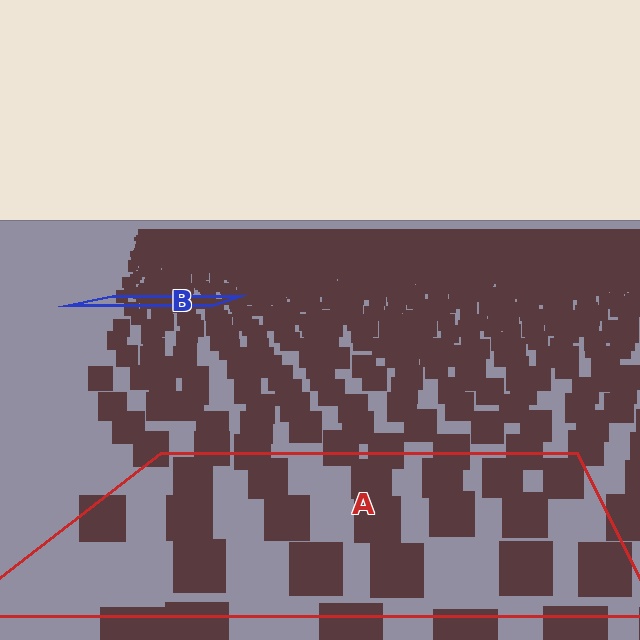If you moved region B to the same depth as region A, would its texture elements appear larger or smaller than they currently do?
They would appear larger. At a closer depth, the same texture elements are projected at a bigger on-screen size.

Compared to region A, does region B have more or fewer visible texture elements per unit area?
Region B has more texture elements per unit area — they are packed more densely because it is farther away.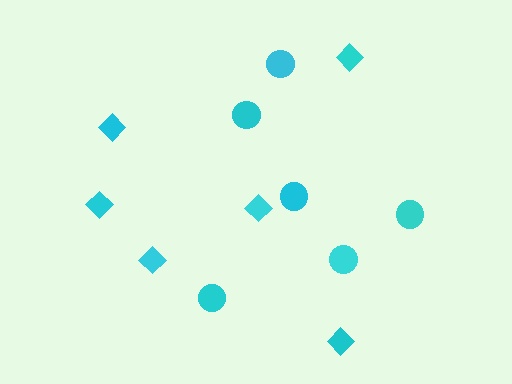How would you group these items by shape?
There are 2 groups: one group of circles (6) and one group of diamonds (6).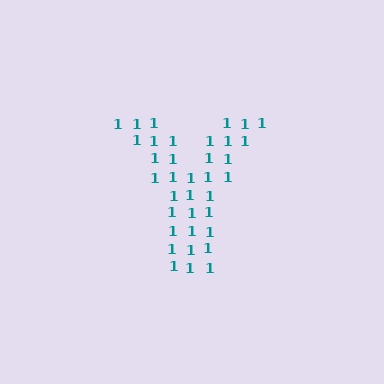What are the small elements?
The small elements are digit 1's.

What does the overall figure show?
The overall figure shows the letter Y.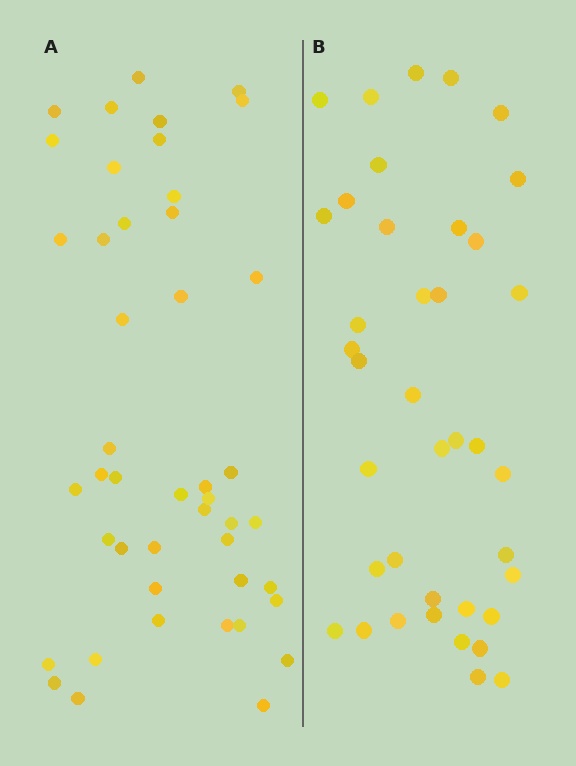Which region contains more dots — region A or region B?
Region A (the left region) has more dots.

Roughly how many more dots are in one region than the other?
Region A has about 6 more dots than region B.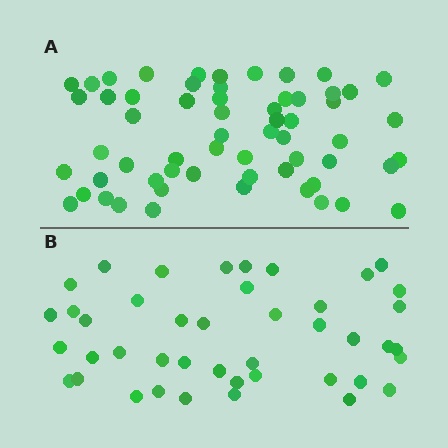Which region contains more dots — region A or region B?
Region A (the top region) has more dots.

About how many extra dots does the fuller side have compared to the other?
Region A has approximately 15 more dots than region B.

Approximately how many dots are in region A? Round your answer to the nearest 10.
About 60 dots.